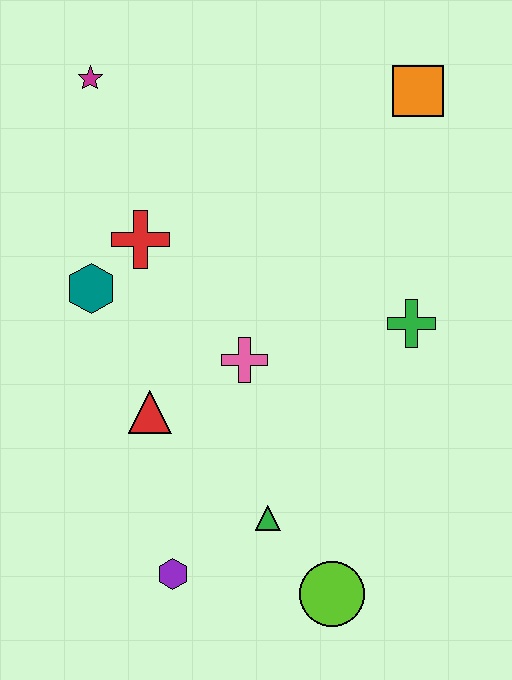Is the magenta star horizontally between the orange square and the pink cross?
No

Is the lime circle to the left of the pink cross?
No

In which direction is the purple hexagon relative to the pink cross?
The purple hexagon is below the pink cross.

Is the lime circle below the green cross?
Yes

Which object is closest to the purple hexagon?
The green triangle is closest to the purple hexagon.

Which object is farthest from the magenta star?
The lime circle is farthest from the magenta star.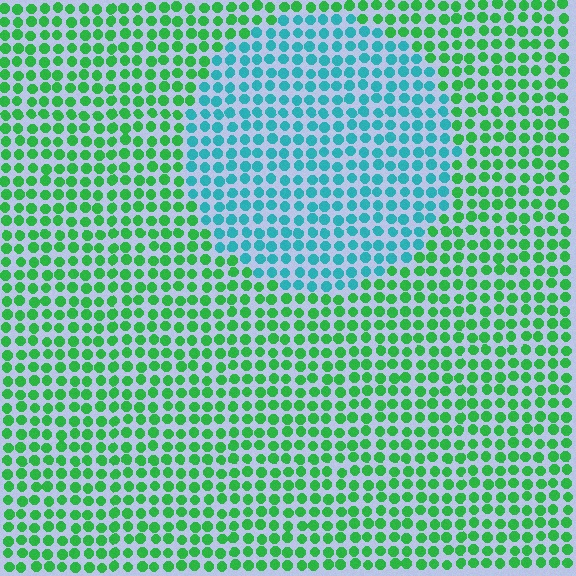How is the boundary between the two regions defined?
The boundary is defined purely by a slight shift in hue (about 52 degrees). Spacing, size, and orientation are identical on both sides.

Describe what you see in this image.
The image is filled with small green elements in a uniform arrangement. A circle-shaped region is visible where the elements are tinted to a slightly different hue, forming a subtle color boundary.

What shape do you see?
I see a circle.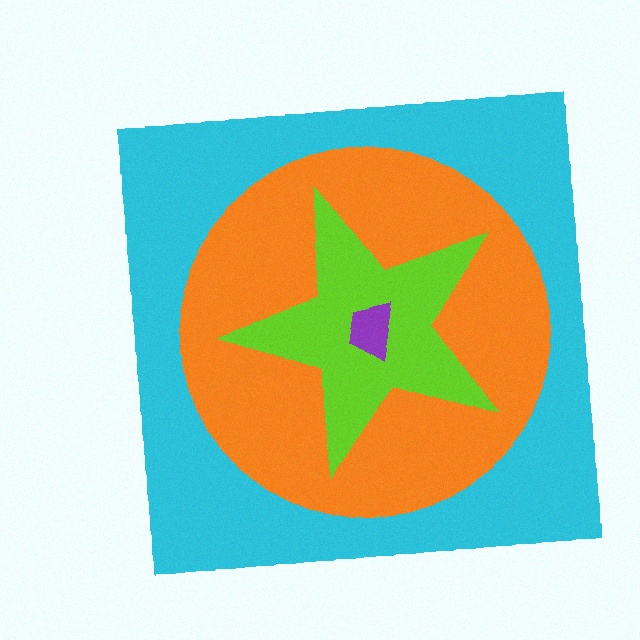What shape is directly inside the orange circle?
The lime star.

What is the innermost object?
The purple trapezoid.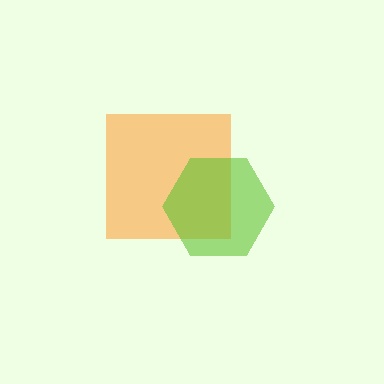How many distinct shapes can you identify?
There are 2 distinct shapes: an orange square, a lime hexagon.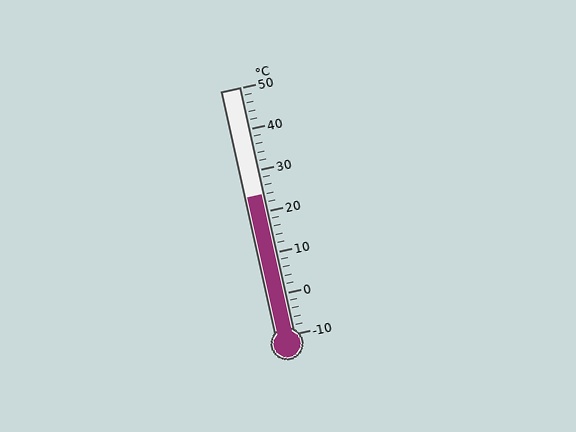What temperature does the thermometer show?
The thermometer shows approximately 24°C.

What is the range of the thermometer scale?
The thermometer scale ranges from -10°C to 50°C.